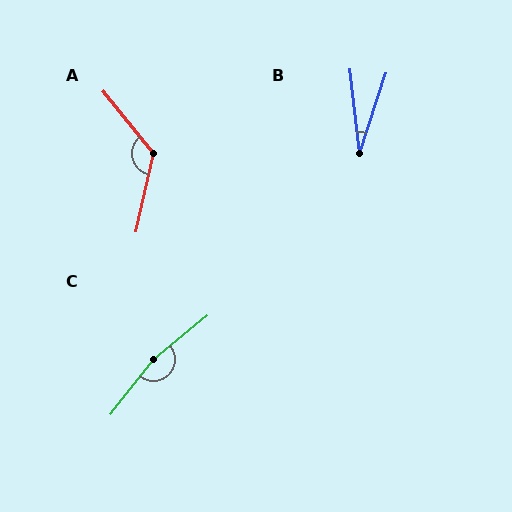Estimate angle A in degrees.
Approximately 129 degrees.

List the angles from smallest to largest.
B (24°), A (129°), C (168°).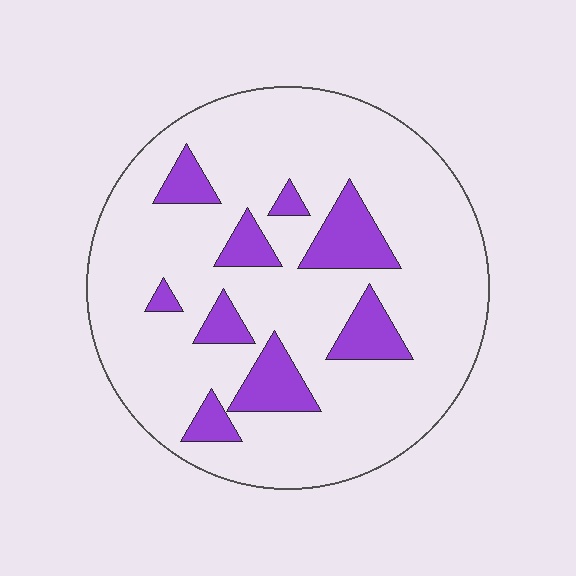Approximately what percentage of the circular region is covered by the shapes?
Approximately 15%.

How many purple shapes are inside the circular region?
9.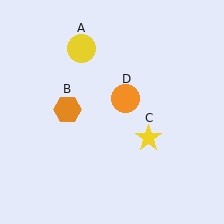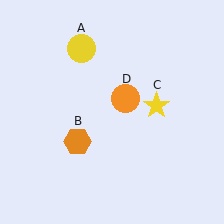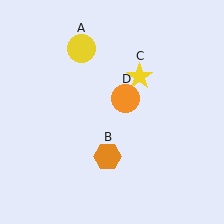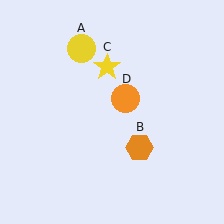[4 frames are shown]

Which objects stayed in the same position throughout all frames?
Yellow circle (object A) and orange circle (object D) remained stationary.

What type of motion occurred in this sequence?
The orange hexagon (object B), yellow star (object C) rotated counterclockwise around the center of the scene.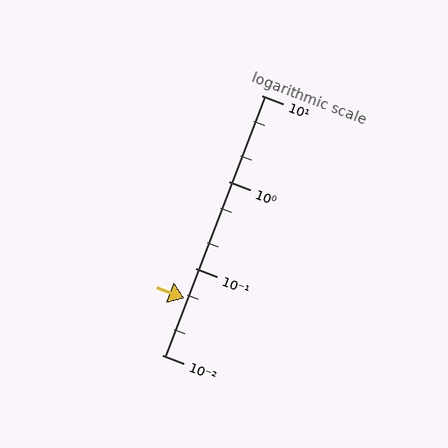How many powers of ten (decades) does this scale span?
The scale spans 3 decades, from 0.01 to 10.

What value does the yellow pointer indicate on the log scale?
The pointer indicates approximately 0.045.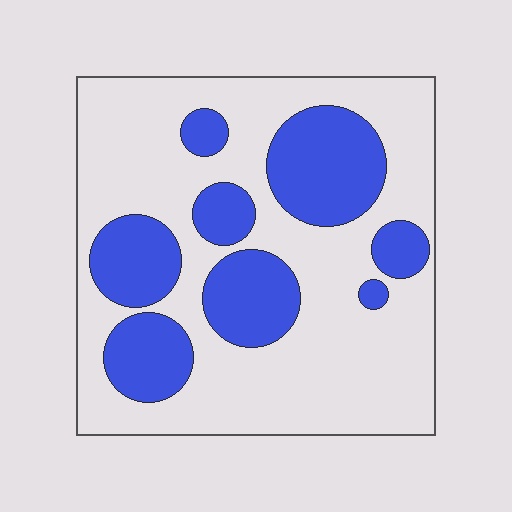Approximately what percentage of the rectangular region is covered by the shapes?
Approximately 30%.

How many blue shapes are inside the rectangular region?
8.